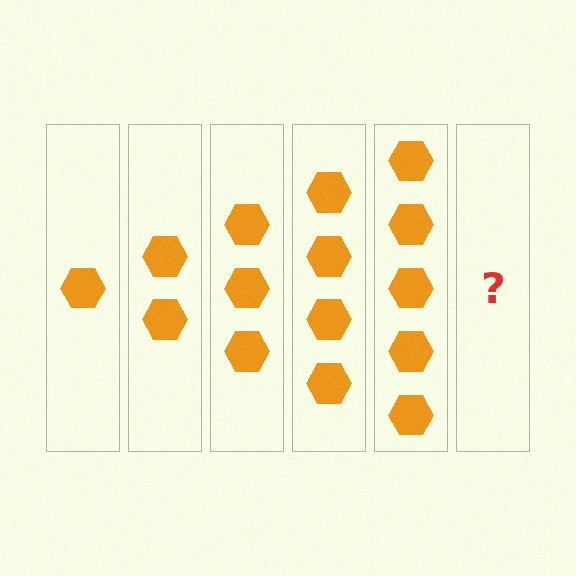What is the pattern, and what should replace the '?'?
The pattern is that each step adds one more hexagon. The '?' should be 6 hexagons.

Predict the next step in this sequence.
The next step is 6 hexagons.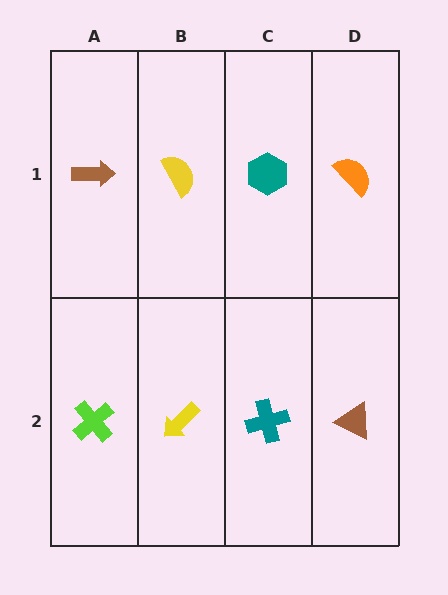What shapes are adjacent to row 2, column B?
A yellow semicircle (row 1, column B), a lime cross (row 2, column A), a teal cross (row 2, column C).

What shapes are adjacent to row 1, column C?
A teal cross (row 2, column C), a yellow semicircle (row 1, column B), an orange semicircle (row 1, column D).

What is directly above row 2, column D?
An orange semicircle.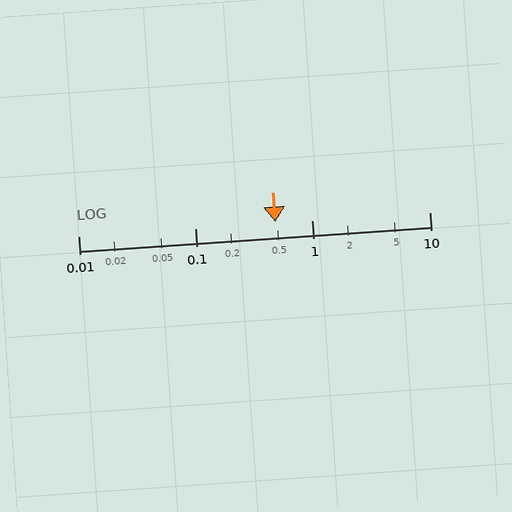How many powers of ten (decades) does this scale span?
The scale spans 3 decades, from 0.01 to 10.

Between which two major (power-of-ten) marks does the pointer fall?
The pointer is between 0.1 and 1.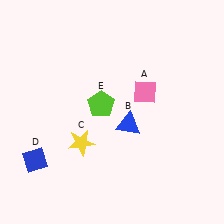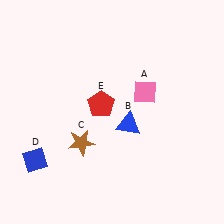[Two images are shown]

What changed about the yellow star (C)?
In Image 1, C is yellow. In Image 2, it changed to brown.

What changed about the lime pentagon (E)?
In Image 1, E is lime. In Image 2, it changed to red.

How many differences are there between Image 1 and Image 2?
There are 2 differences between the two images.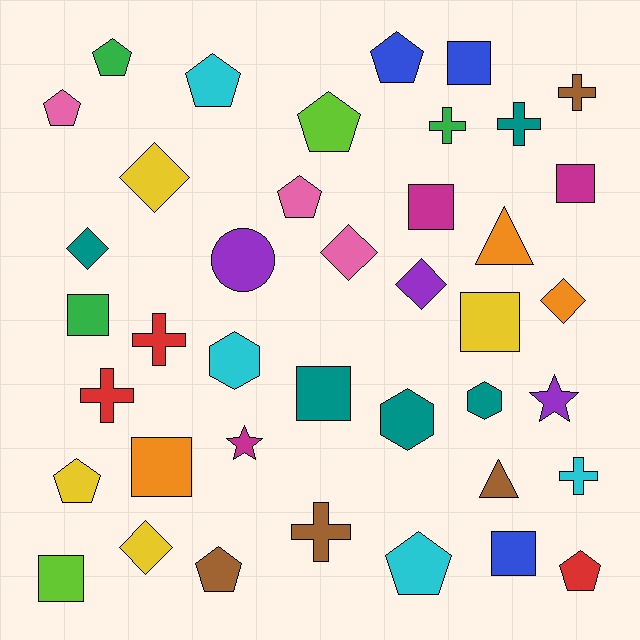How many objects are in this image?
There are 40 objects.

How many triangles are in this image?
There are 2 triangles.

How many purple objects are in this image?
There are 3 purple objects.